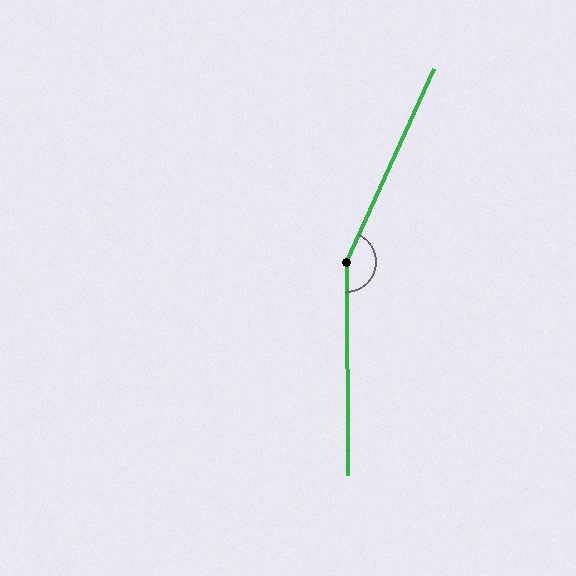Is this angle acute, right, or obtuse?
It is obtuse.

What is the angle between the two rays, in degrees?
Approximately 155 degrees.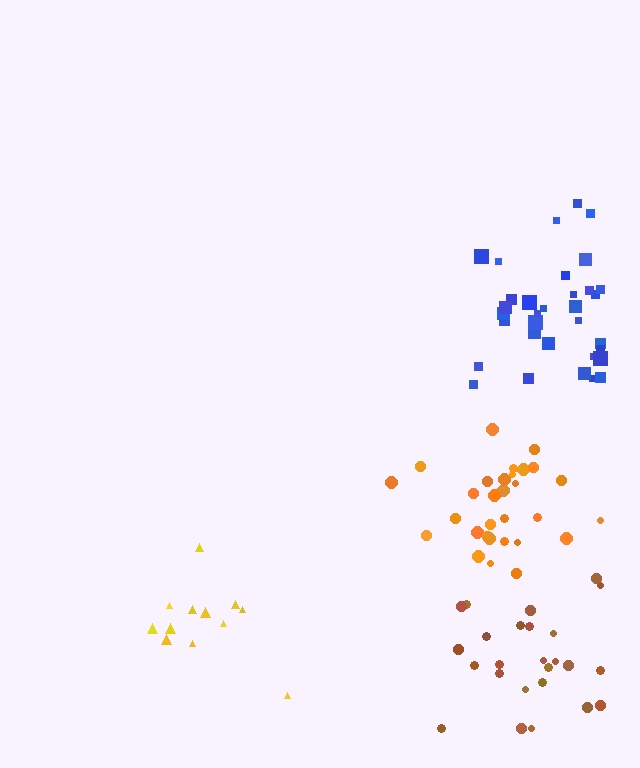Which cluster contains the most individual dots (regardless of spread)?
Blue (34).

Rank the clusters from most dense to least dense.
blue, orange, brown, yellow.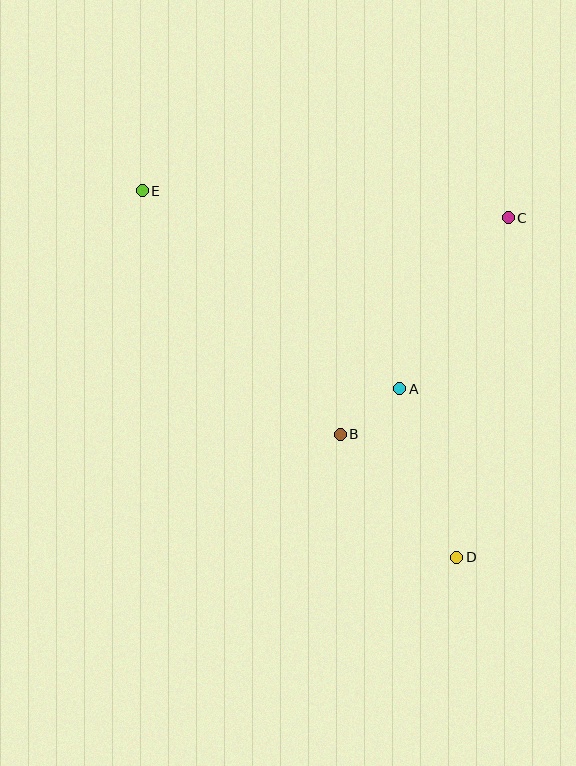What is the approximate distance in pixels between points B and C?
The distance between B and C is approximately 274 pixels.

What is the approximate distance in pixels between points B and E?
The distance between B and E is approximately 314 pixels.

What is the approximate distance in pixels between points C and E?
The distance between C and E is approximately 367 pixels.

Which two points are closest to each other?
Points A and B are closest to each other.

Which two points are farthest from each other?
Points D and E are farthest from each other.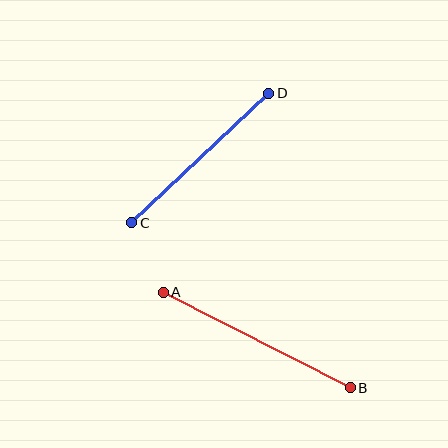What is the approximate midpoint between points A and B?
The midpoint is at approximately (257, 340) pixels.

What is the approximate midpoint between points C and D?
The midpoint is at approximately (200, 158) pixels.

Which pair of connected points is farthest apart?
Points A and B are farthest apart.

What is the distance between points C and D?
The distance is approximately 189 pixels.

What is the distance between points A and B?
The distance is approximately 210 pixels.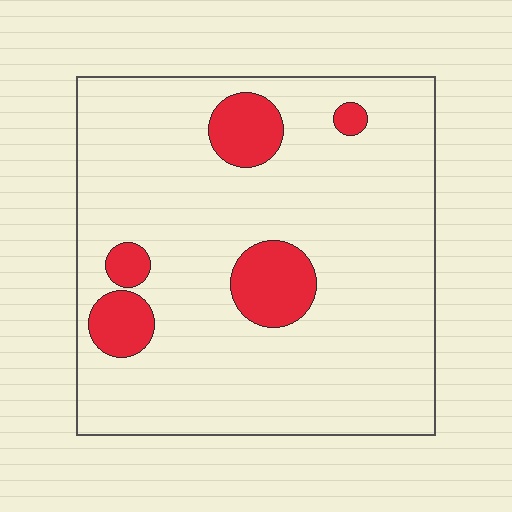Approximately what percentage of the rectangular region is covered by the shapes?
Approximately 15%.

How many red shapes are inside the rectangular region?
5.